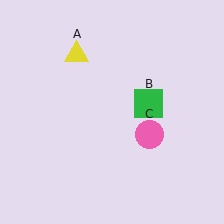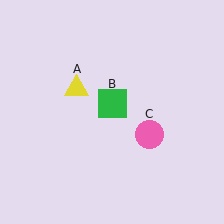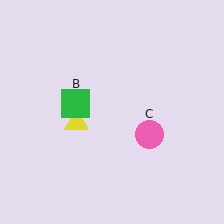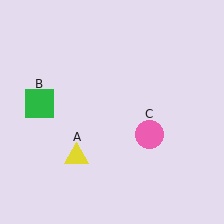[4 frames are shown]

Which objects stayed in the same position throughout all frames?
Pink circle (object C) remained stationary.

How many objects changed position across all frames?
2 objects changed position: yellow triangle (object A), green square (object B).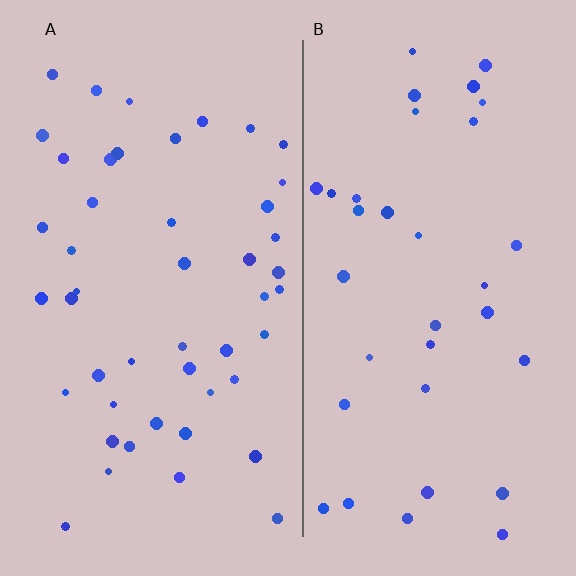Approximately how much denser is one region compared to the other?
Approximately 1.4× — region A over region B.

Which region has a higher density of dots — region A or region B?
A (the left).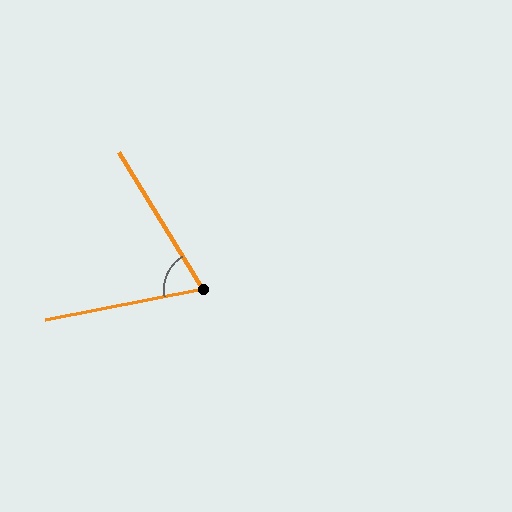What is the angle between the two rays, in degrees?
Approximately 69 degrees.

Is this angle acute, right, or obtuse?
It is acute.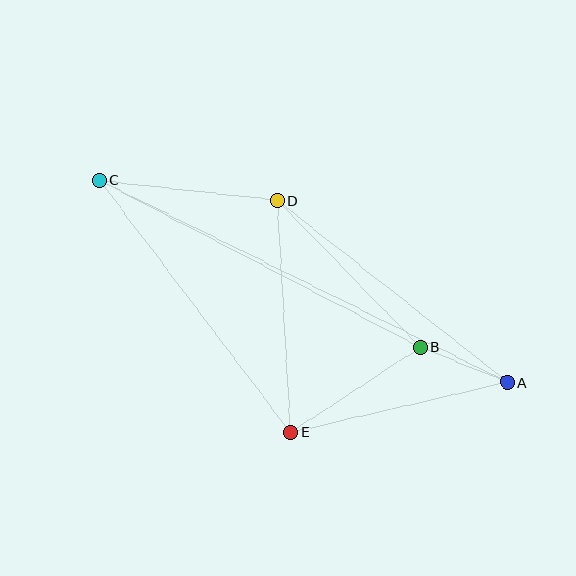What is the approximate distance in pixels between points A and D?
The distance between A and D is approximately 293 pixels.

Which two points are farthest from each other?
Points A and C are farthest from each other.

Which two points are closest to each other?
Points A and B are closest to each other.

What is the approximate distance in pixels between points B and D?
The distance between B and D is approximately 205 pixels.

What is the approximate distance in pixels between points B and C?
The distance between B and C is approximately 361 pixels.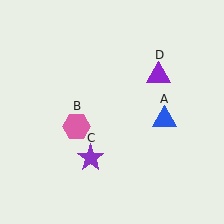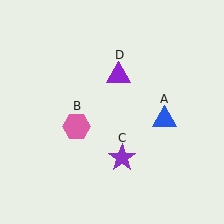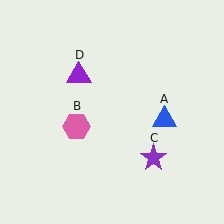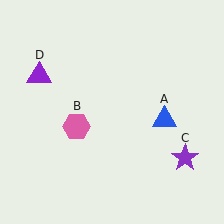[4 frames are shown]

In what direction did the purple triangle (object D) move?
The purple triangle (object D) moved left.